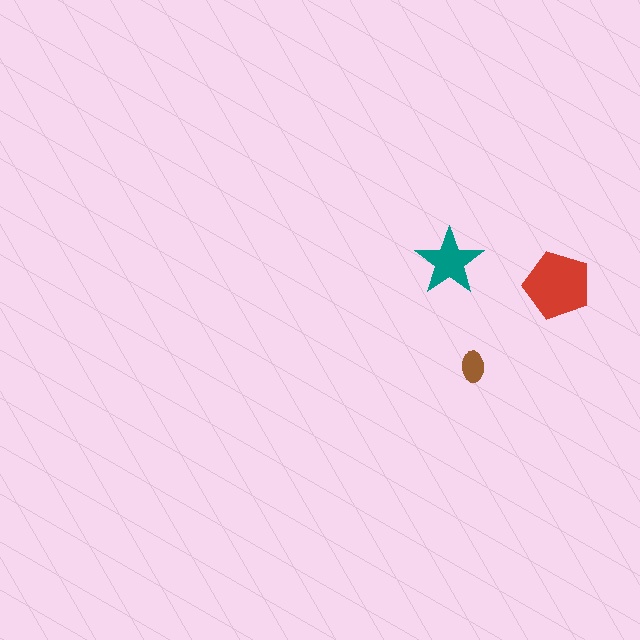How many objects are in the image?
There are 3 objects in the image.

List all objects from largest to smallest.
The red pentagon, the teal star, the brown ellipse.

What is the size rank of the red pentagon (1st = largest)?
1st.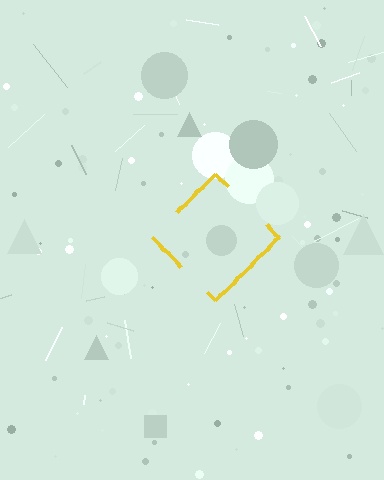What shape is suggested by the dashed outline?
The dashed outline suggests a diamond.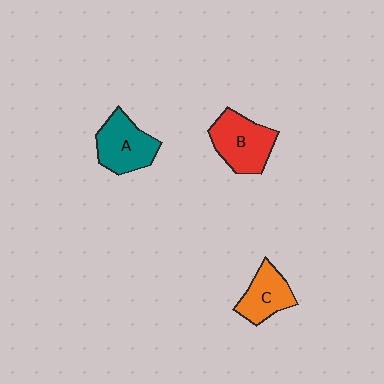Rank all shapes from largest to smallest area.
From largest to smallest: B (red), A (teal), C (orange).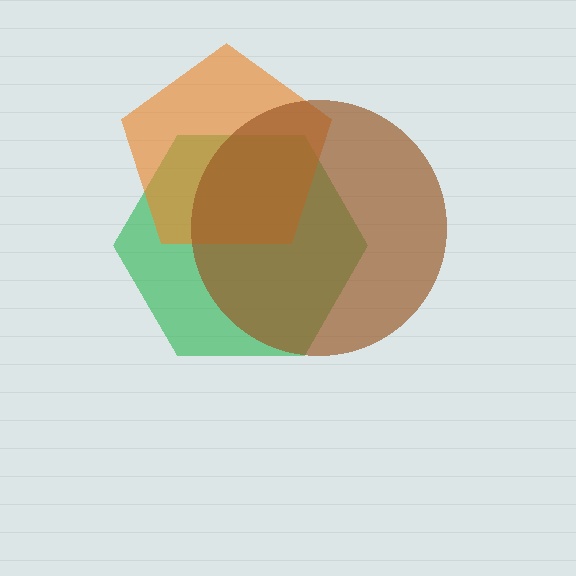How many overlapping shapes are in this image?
There are 3 overlapping shapes in the image.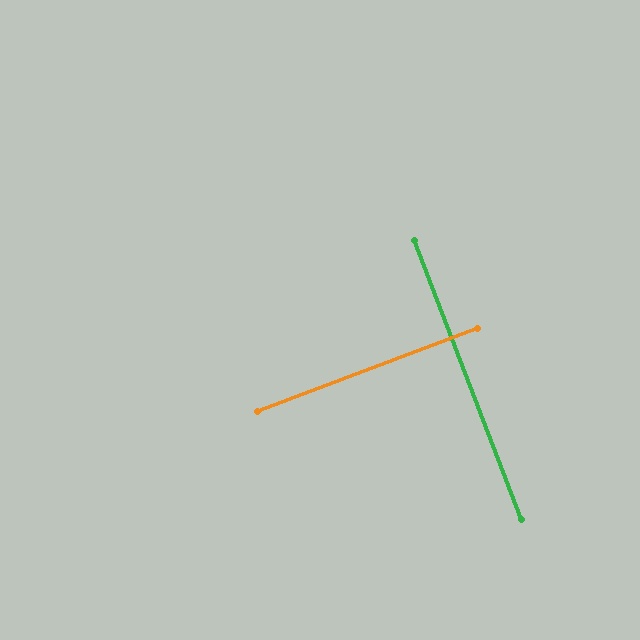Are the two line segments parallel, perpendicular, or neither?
Perpendicular — they meet at approximately 90°.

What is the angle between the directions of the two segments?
Approximately 90 degrees.